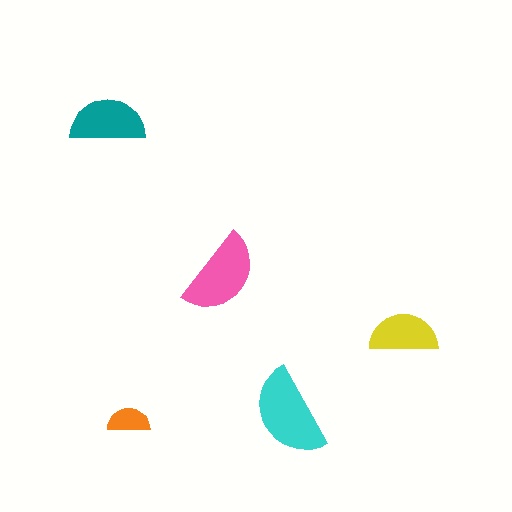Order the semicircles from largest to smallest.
the cyan one, the pink one, the teal one, the yellow one, the orange one.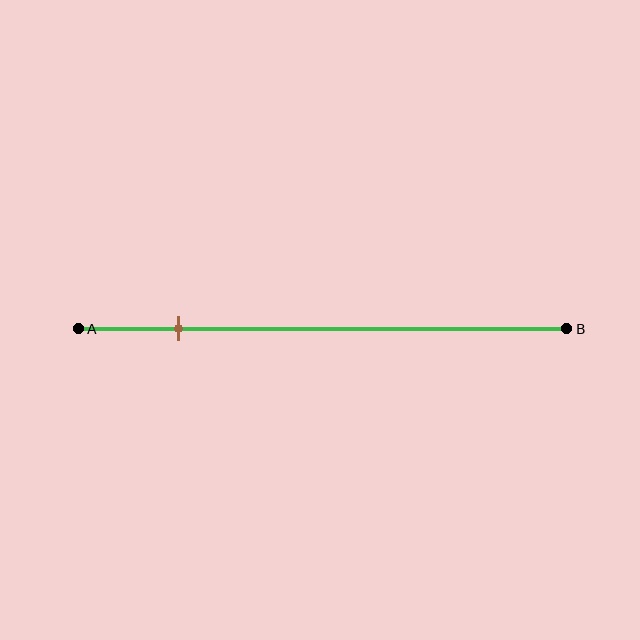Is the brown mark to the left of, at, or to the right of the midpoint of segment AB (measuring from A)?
The brown mark is to the left of the midpoint of segment AB.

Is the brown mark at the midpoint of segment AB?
No, the mark is at about 20% from A, not at the 50% midpoint.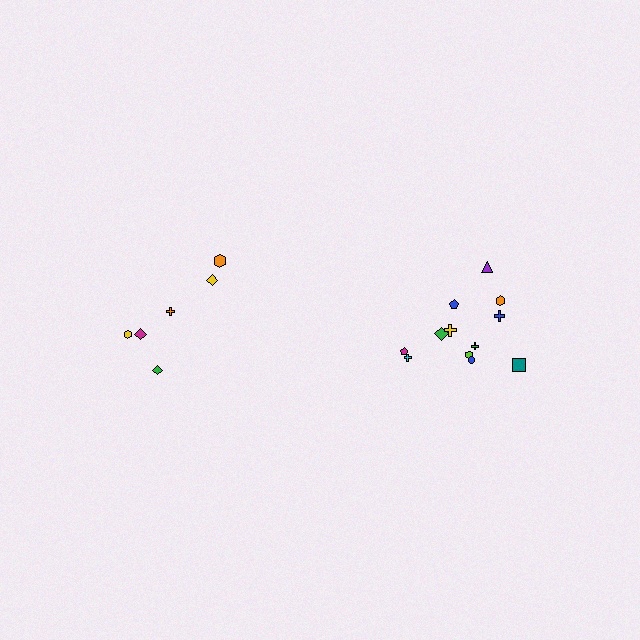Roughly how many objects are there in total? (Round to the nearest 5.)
Roughly 20 objects in total.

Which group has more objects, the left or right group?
The right group.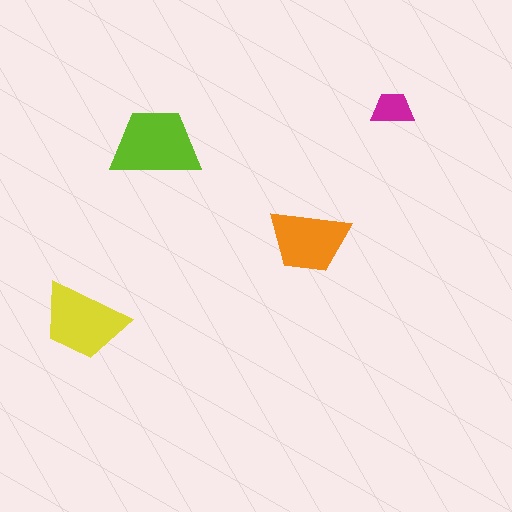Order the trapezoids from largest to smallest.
the lime one, the yellow one, the orange one, the magenta one.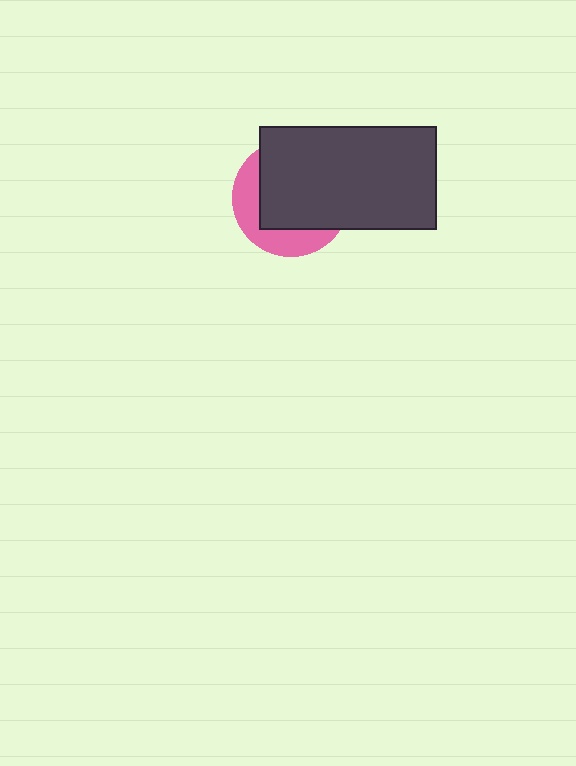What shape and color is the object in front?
The object in front is a dark gray rectangle.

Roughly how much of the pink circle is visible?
A small part of it is visible (roughly 34%).